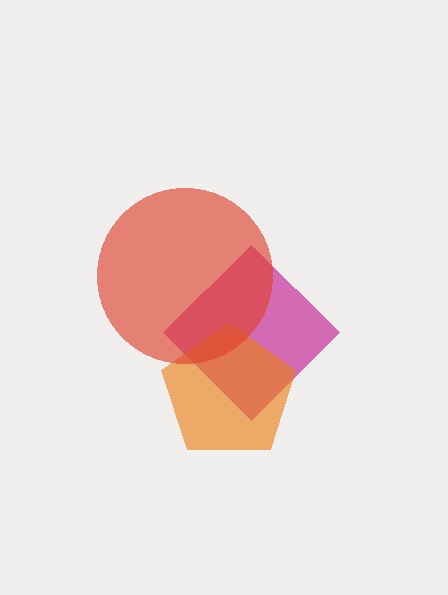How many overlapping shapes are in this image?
There are 3 overlapping shapes in the image.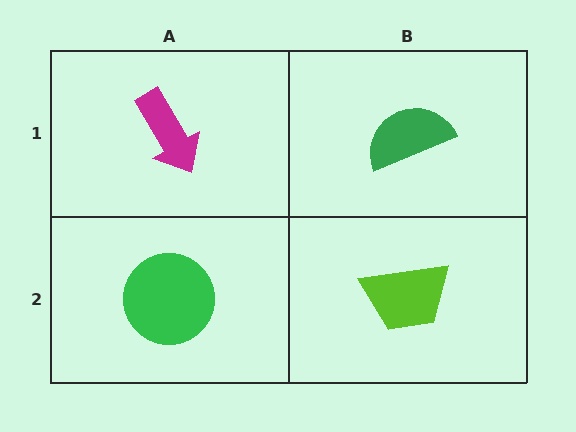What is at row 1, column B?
A green semicircle.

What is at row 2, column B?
A lime trapezoid.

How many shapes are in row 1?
2 shapes.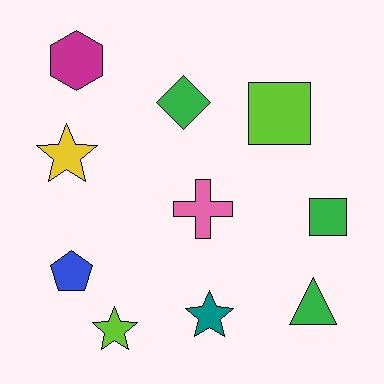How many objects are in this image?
There are 10 objects.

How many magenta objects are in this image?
There is 1 magenta object.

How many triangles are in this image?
There is 1 triangle.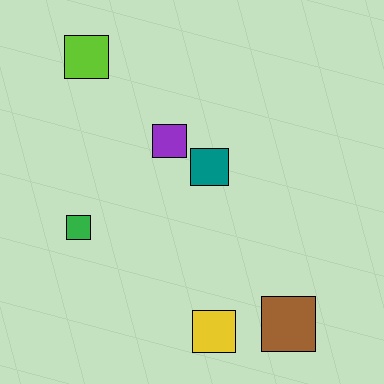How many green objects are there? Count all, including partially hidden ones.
There is 1 green object.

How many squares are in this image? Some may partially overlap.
There are 6 squares.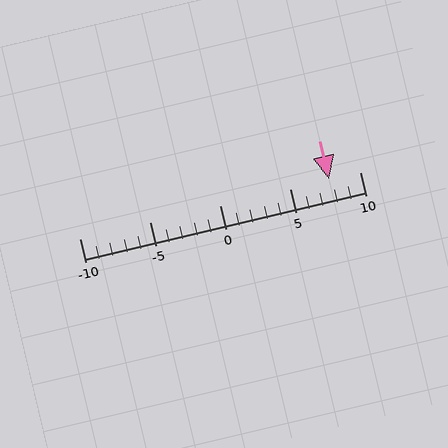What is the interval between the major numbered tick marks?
The major tick marks are spaced 5 units apart.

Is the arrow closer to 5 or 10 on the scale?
The arrow is closer to 10.